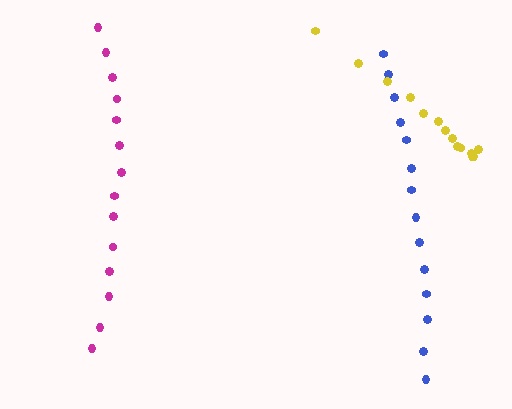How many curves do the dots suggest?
There are 3 distinct paths.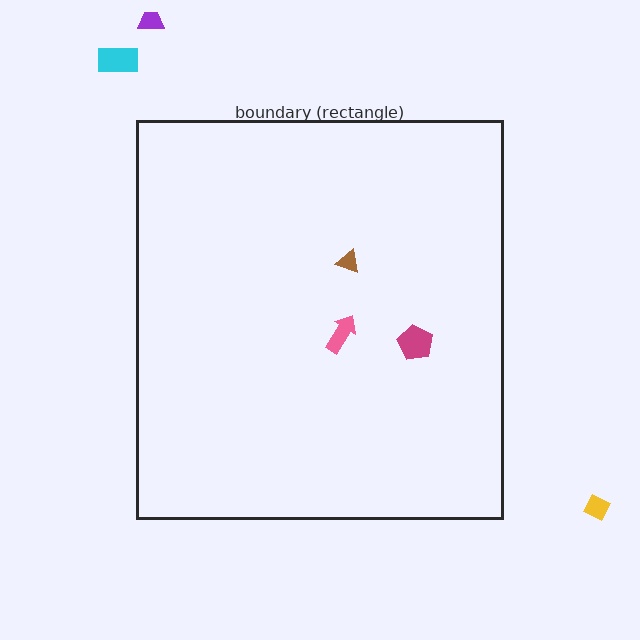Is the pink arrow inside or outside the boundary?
Inside.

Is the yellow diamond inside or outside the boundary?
Outside.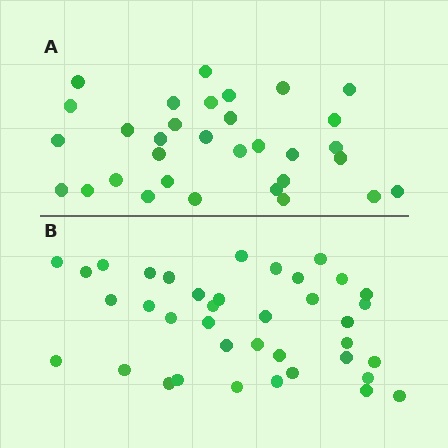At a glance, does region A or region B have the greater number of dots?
Region B (the bottom region) has more dots.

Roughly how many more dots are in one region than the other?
Region B has about 6 more dots than region A.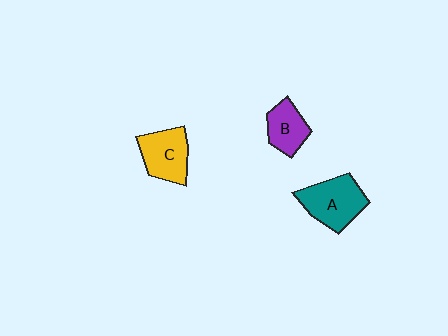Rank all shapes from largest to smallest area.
From largest to smallest: A (teal), C (yellow), B (purple).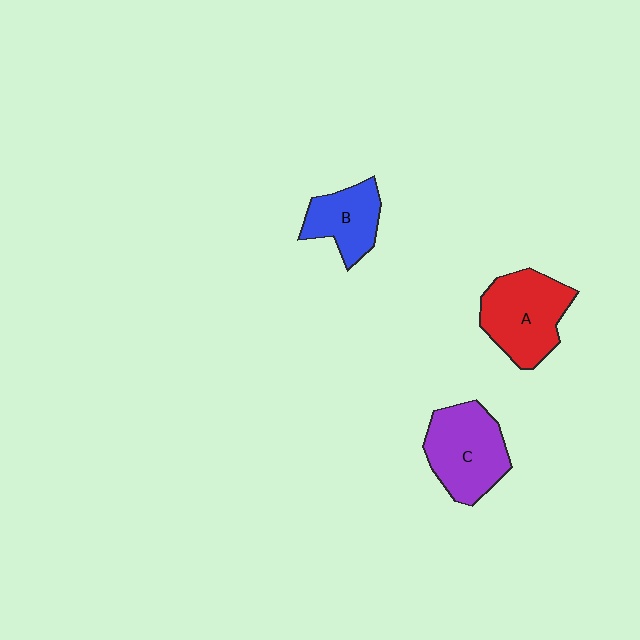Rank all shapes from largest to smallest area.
From largest to smallest: A (red), C (purple), B (blue).